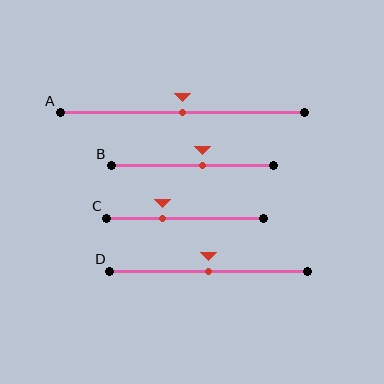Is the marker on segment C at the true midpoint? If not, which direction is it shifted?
No, the marker on segment C is shifted to the left by about 15% of the segment length.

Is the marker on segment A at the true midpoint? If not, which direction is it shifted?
Yes, the marker on segment A is at the true midpoint.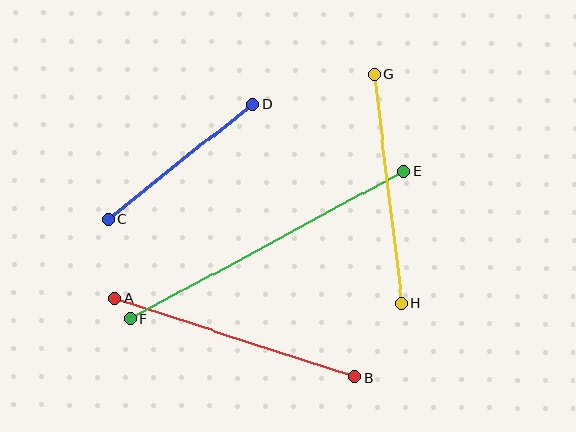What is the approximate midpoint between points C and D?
The midpoint is at approximately (180, 161) pixels.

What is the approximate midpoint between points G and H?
The midpoint is at approximately (388, 188) pixels.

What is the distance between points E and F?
The distance is approximately 311 pixels.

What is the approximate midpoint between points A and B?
The midpoint is at approximately (235, 338) pixels.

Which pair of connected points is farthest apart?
Points E and F are farthest apart.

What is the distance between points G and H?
The distance is approximately 231 pixels.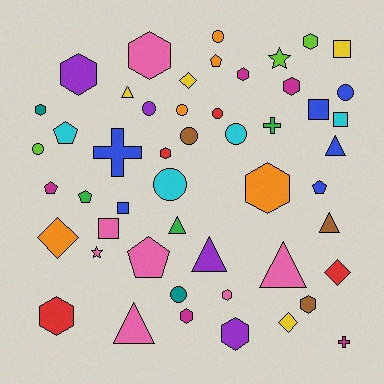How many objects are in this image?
There are 50 objects.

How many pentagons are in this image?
There are 6 pentagons.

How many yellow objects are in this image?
There are 4 yellow objects.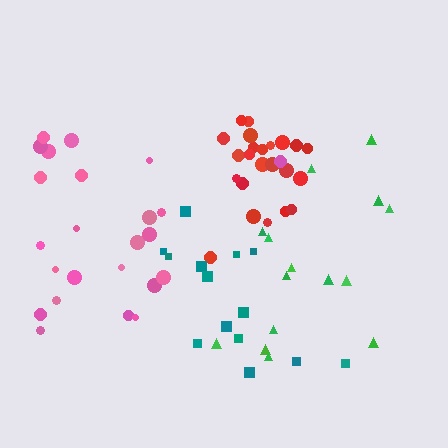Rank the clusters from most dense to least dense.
red, pink, teal, green.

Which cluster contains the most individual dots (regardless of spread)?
Pink (25).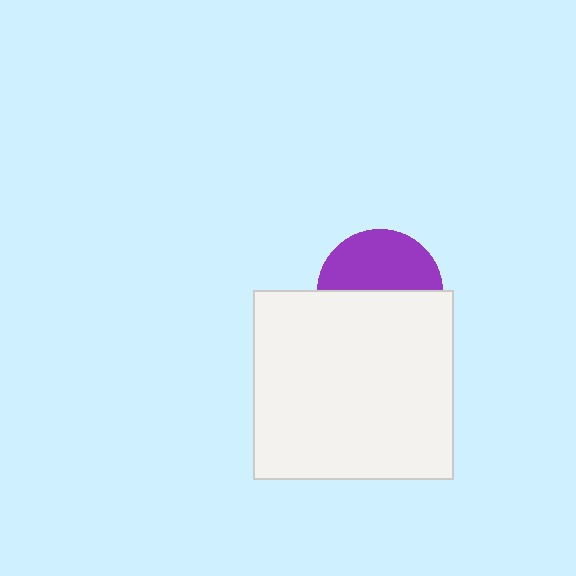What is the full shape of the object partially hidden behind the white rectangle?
The partially hidden object is a purple circle.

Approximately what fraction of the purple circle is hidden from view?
Roughly 53% of the purple circle is hidden behind the white rectangle.